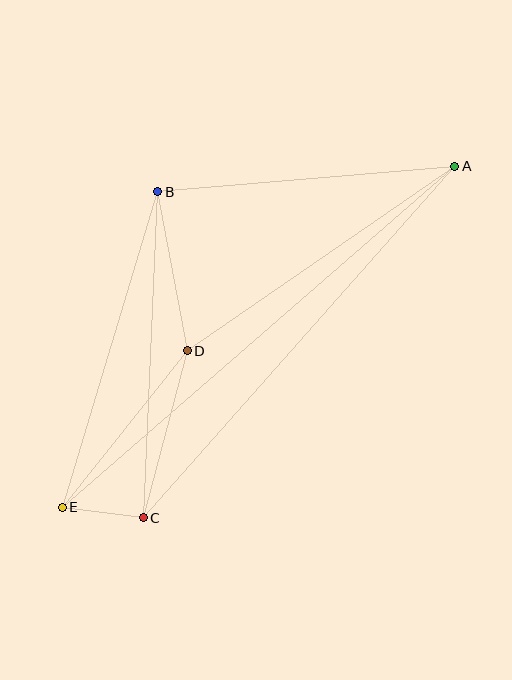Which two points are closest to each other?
Points C and E are closest to each other.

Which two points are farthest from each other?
Points A and E are farthest from each other.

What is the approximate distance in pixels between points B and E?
The distance between B and E is approximately 330 pixels.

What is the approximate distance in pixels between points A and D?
The distance between A and D is approximately 325 pixels.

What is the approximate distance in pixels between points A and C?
The distance between A and C is approximately 470 pixels.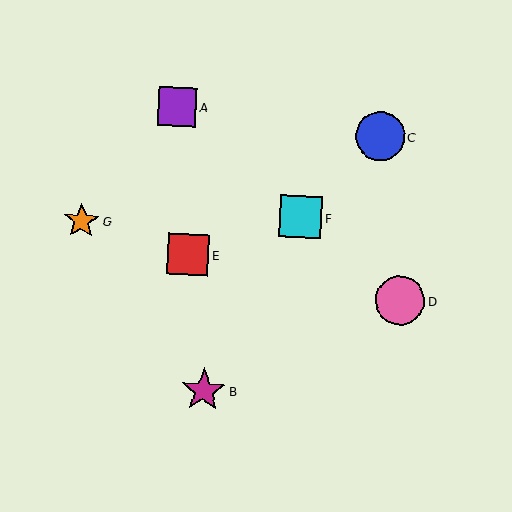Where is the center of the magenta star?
The center of the magenta star is at (204, 391).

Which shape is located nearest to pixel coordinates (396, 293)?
The pink circle (labeled D) at (400, 301) is nearest to that location.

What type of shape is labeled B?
Shape B is a magenta star.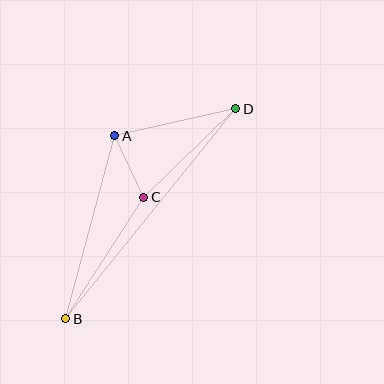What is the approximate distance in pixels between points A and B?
The distance between A and B is approximately 189 pixels.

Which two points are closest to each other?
Points A and C are closest to each other.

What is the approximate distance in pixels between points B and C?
The distance between B and C is approximately 144 pixels.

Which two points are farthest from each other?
Points B and D are farthest from each other.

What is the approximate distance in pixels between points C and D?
The distance between C and D is approximately 128 pixels.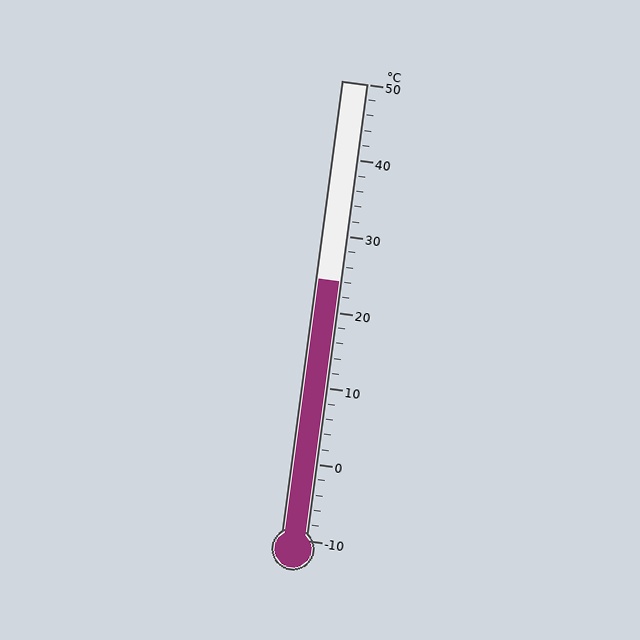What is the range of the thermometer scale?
The thermometer scale ranges from -10°C to 50°C.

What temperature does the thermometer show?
The thermometer shows approximately 24°C.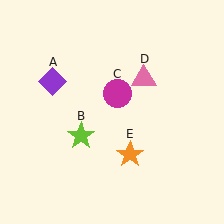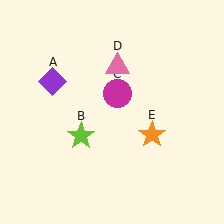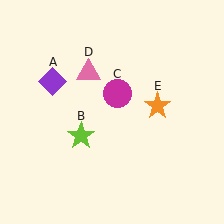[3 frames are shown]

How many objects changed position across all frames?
2 objects changed position: pink triangle (object D), orange star (object E).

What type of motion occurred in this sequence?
The pink triangle (object D), orange star (object E) rotated counterclockwise around the center of the scene.